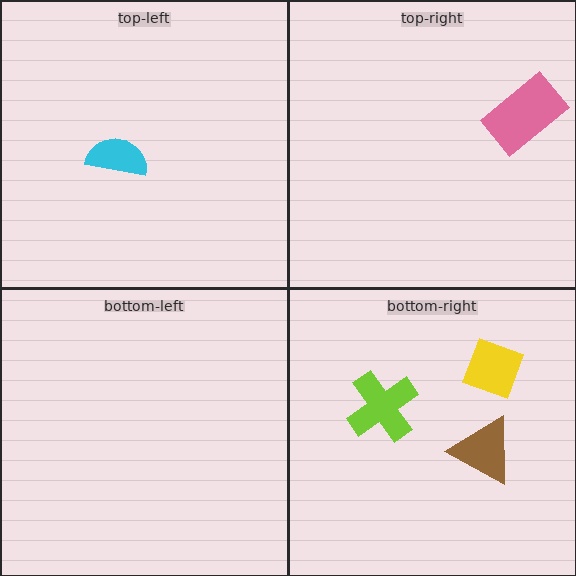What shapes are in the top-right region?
The pink rectangle.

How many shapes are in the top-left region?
1.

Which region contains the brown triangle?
The bottom-right region.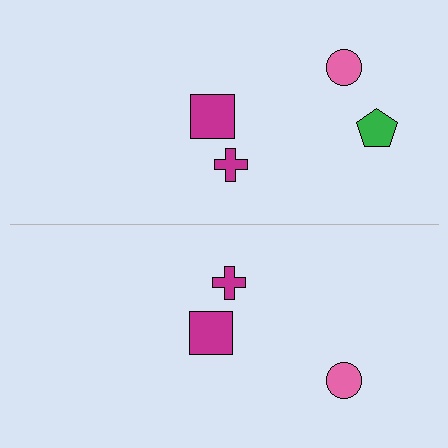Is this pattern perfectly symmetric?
No, the pattern is not perfectly symmetric. A green pentagon is missing from the bottom side.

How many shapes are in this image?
There are 7 shapes in this image.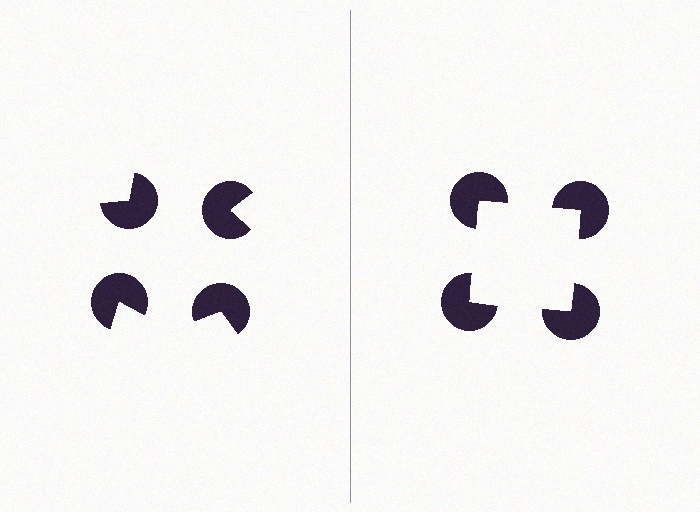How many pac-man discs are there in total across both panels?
8 — 4 on each side.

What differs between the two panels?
The pac-man discs are positioned identically on both sides; only the wedge orientations differ. On the right they align to a square; on the left they are misaligned.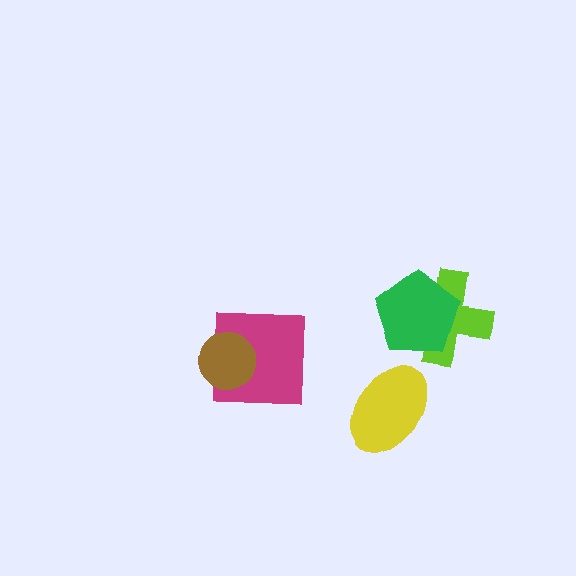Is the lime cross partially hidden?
Yes, it is partially covered by another shape.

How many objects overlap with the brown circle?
1 object overlaps with the brown circle.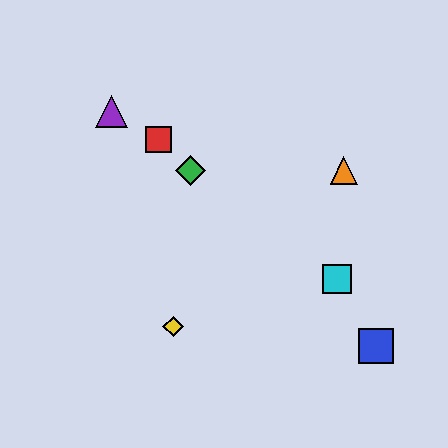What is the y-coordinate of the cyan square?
The cyan square is at y≈279.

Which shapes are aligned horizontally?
The green diamond, the orange triangle are aligned horizontally.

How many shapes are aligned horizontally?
2 shapes (the green diamond, the orange triangle) are aligned horizontally.